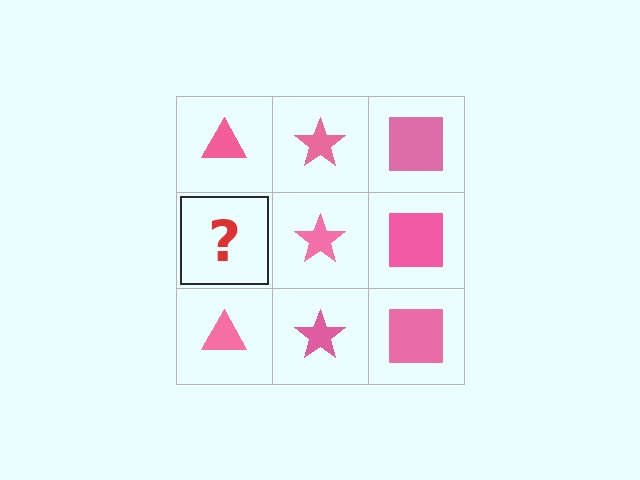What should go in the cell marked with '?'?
The missing cell should contain a pink triangle.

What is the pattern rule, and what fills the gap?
The rule is that each column has a consistent shape. The gap should be filled with a pink triangle.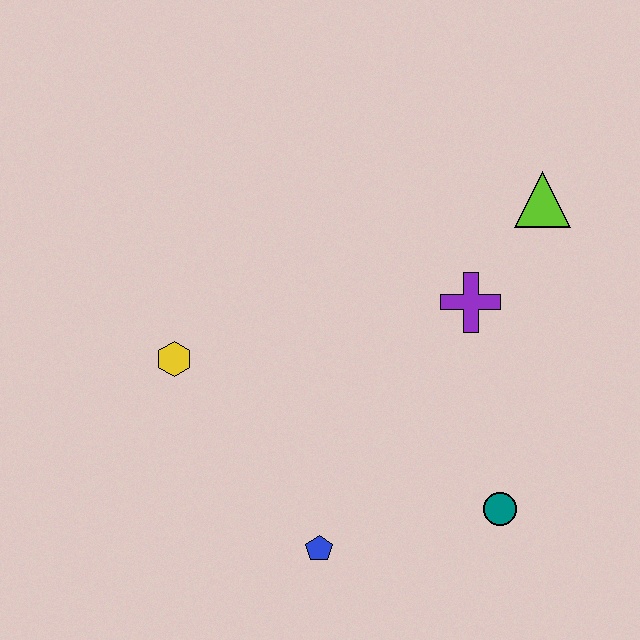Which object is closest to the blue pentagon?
The teal circle is closest to the blue pentagon.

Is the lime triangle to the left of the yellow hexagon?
No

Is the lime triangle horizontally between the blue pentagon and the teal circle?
No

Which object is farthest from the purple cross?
The yellow hexagon is farthest from the purple cross.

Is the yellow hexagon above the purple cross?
No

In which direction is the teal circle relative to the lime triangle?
The teal circle is below the lime triangle.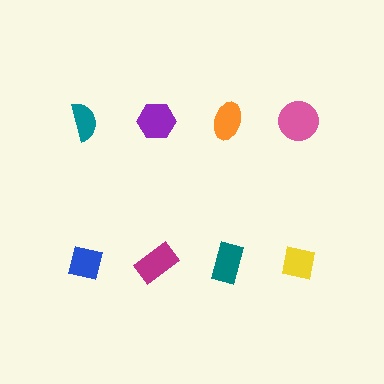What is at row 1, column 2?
A purple hexagon.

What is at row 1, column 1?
A teal semicircle.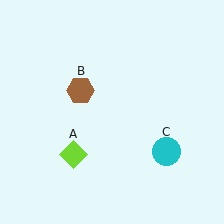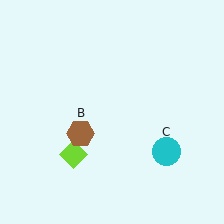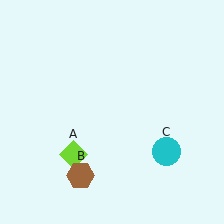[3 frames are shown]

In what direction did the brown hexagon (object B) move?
The brown hexagon (object B) moved down.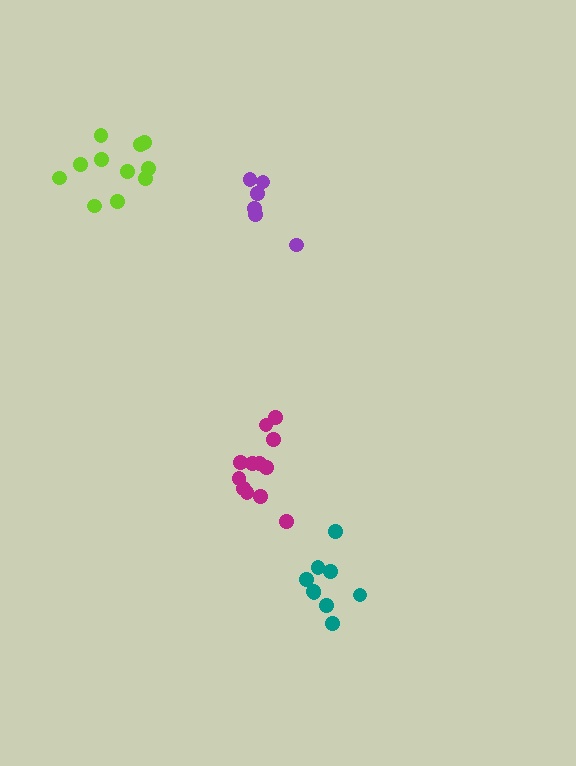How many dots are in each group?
Group 1: 11 dots, Group 2: 6 dots, Group 3: 12 dots, Group 4: 9 dots (38 total).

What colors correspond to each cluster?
The clusters are colored: lime, purple, magenta, teal.